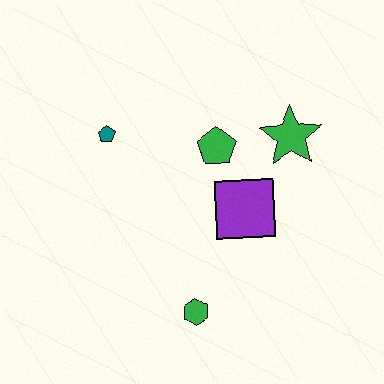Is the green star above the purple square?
Yes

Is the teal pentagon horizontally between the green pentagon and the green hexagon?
No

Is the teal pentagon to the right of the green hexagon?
No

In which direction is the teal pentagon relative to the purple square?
The teal pentagon is to the left of the purple square.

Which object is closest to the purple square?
The green pentagon is closest to the purple square.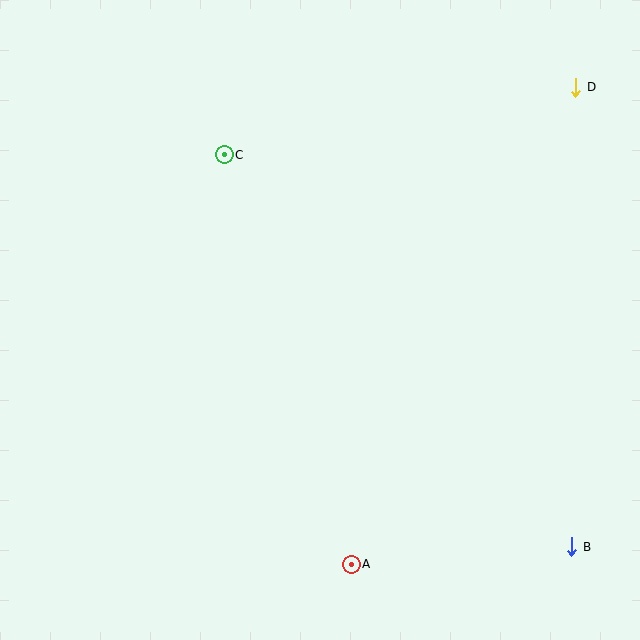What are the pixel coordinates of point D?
Point D is at (576, 87).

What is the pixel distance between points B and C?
The distance between B and C is 524 pixels.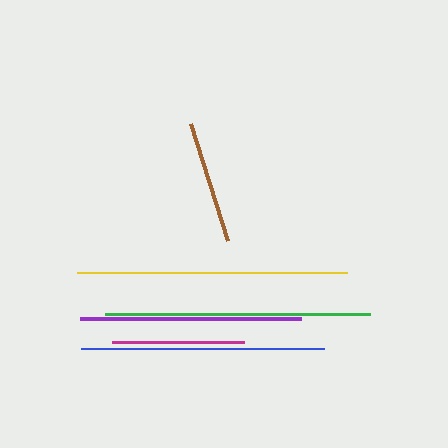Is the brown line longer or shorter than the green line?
The green line is longer than the brown line.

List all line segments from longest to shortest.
From longest to shortest: yellow, green, blue, purple, magenta, brown.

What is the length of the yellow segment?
The yellow segment is approximately 270 pixels long.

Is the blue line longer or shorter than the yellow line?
The yellow line is longer than the blue line.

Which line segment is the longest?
The yellow line is the longest at approximately 270 pixels.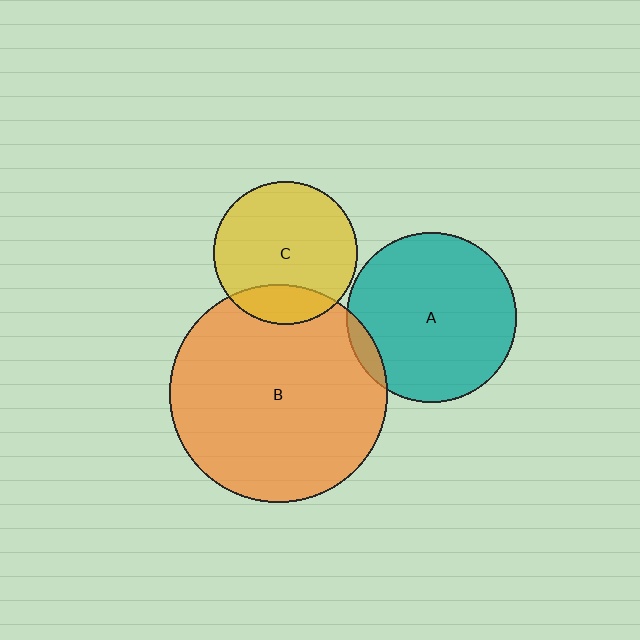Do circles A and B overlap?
Yes.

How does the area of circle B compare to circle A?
Approximately 1.6 times.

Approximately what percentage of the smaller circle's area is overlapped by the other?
Approximately 5%.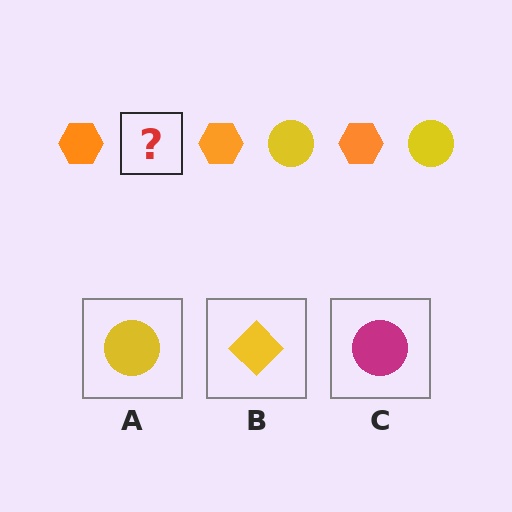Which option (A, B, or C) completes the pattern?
A.